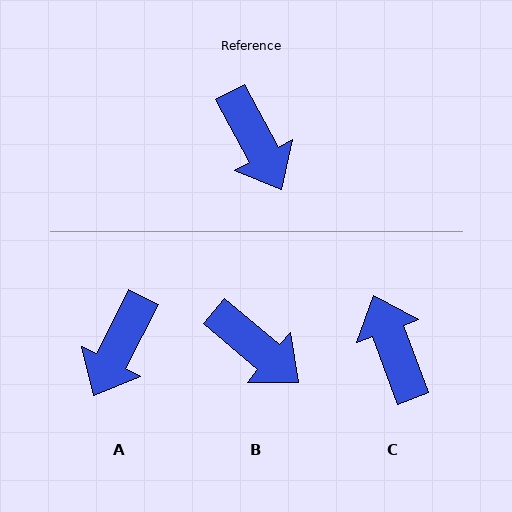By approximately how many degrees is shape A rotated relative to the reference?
Approximately 55 degrees clockwise.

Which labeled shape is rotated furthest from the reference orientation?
C, about 173 degrees away.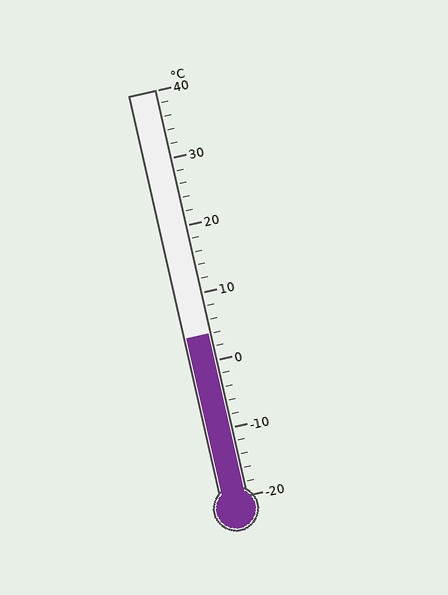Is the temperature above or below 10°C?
The temperature is below 10°C.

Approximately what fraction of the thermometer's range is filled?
The thermometer is filled to approximately 40% of its range.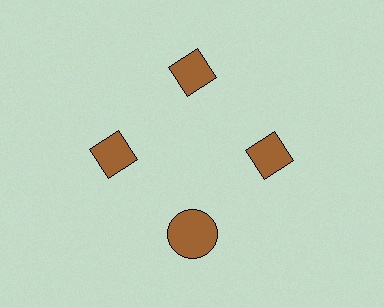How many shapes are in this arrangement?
There are 4 shapes arranged in a ring pattern.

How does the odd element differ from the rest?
It has a different shape: circle instead of diamond.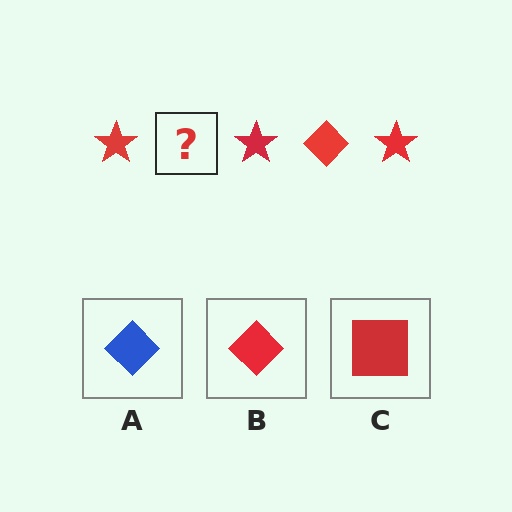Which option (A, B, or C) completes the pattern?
B.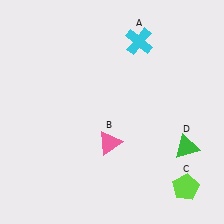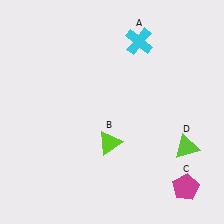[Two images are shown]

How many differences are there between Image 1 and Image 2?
There are 3 differences between the two images.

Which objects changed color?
B changed from pink to lime. C changed from lime to magenta. D changed from green to lime.